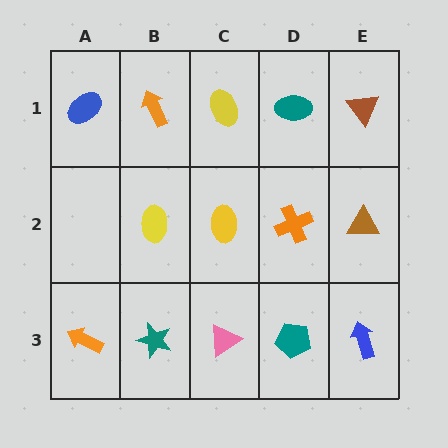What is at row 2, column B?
A yellow ellipse.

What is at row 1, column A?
A blue ellipse.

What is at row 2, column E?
A brown triangle.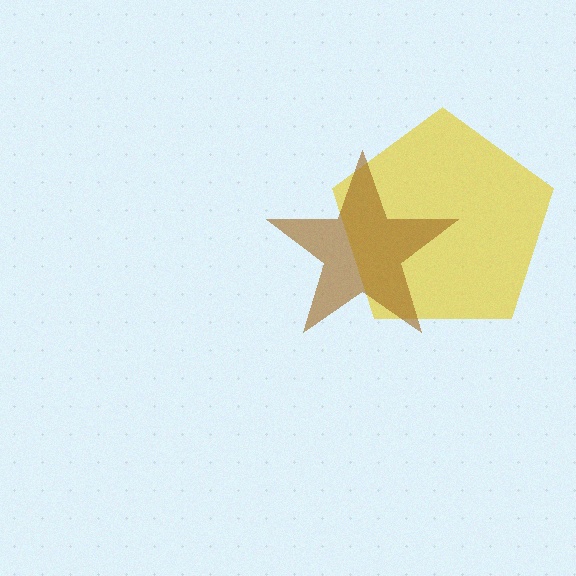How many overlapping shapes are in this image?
There are 2 overlapping shapes in the image.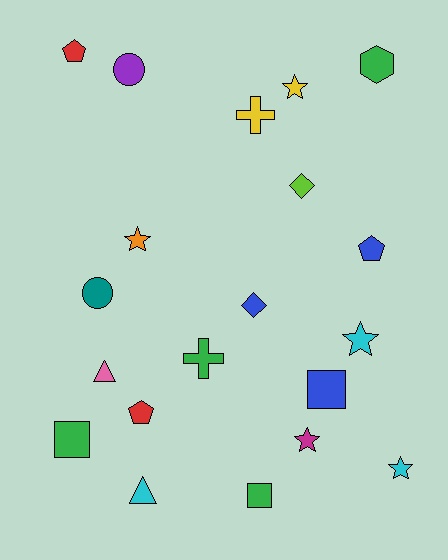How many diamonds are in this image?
There are 2 diamonds.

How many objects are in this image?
There are 20 objects.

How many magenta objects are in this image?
There is 1 magenta object.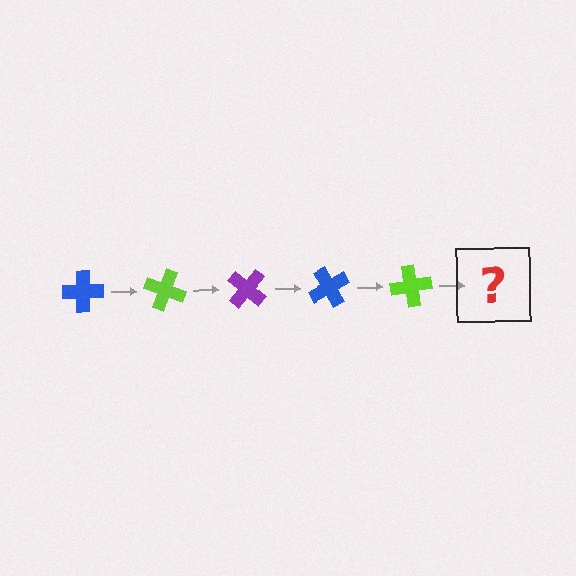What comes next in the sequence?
The next element should be a purple cross, rotated 100 degrees from the start.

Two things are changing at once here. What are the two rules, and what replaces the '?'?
The two rules are that it rotates 20 degrees each step and the color cycles through blue, lime, and purple. The '?' should be a purple cross, rotated 100 degrees from the start.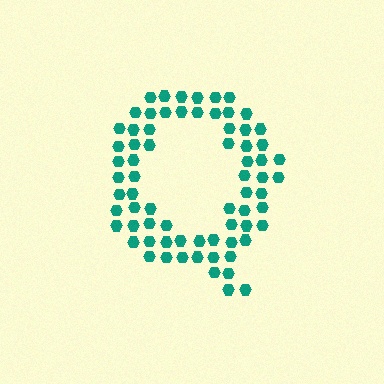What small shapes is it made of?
It is made of small hexagons.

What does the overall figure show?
The overall figure shows the letter Q.